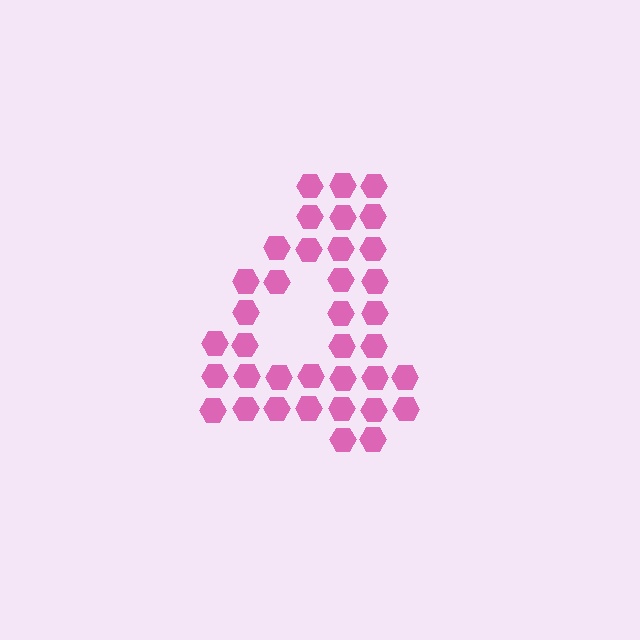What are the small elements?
The small elements are hexagons.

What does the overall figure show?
The overall figure shows the digit 4.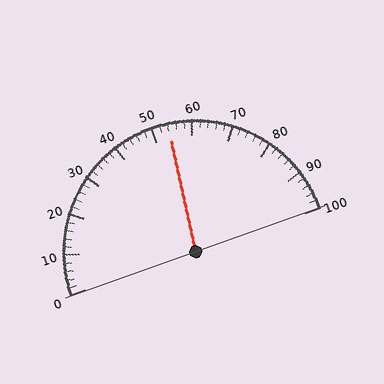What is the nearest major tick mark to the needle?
The nearest major tick mark is 50.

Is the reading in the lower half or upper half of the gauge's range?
The reading is in the upper half of the range (0 to 100).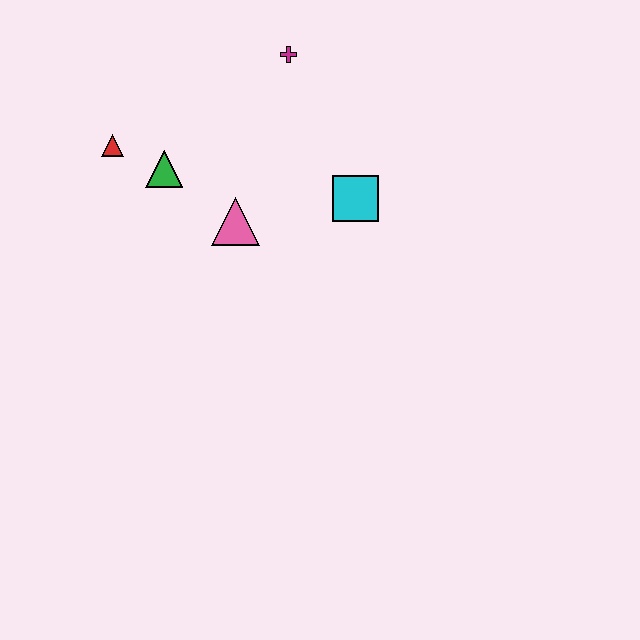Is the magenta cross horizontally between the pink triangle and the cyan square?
Yes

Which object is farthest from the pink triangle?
The magenta cross is farthest from the pink triangle.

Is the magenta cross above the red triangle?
Yes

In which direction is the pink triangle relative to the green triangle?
The pink triangle is to the right of the green triangle.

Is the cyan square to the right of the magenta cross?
Yes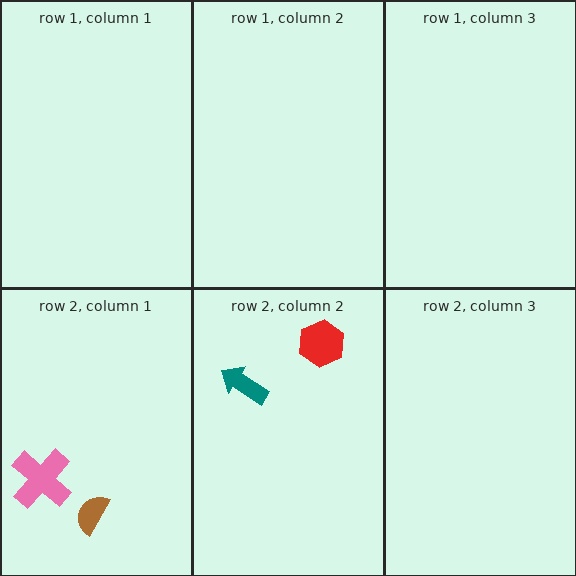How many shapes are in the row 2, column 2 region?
2.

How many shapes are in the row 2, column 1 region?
2.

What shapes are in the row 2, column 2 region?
The red hexagon, the teal arrow.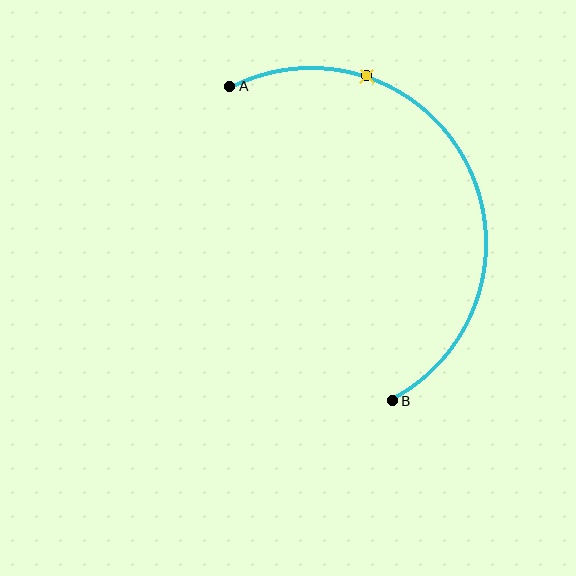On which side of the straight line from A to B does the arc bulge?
The arc bulges to the right of the straight line connecting A and B.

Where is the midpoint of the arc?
The arc midpoint is the point on the curve farthest from the straight line joining A and B. It sits to the right of that line.